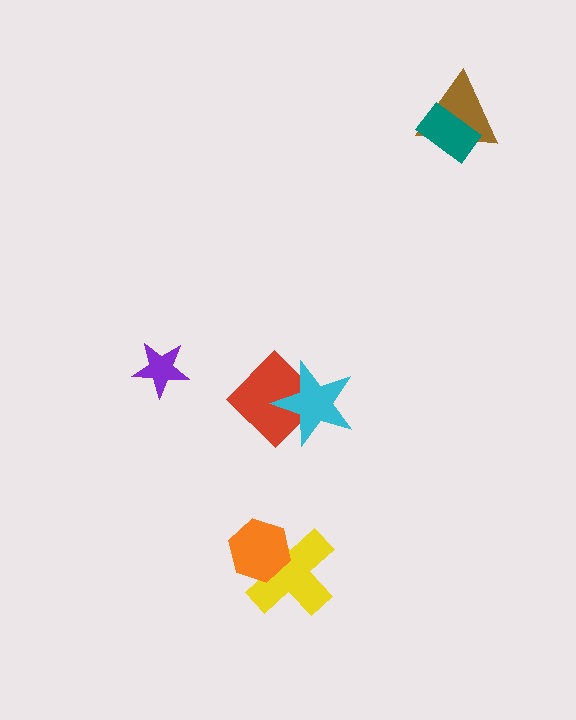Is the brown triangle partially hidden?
Yes, it is partially covered by another shape.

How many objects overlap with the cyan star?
1 object overlaps with the cyan star.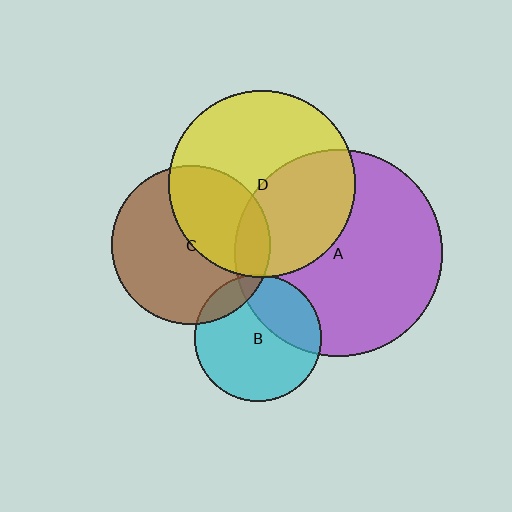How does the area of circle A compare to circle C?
Approximately 1.7 times.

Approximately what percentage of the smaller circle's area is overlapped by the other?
Approximately 15%.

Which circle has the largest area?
Circle A (purple).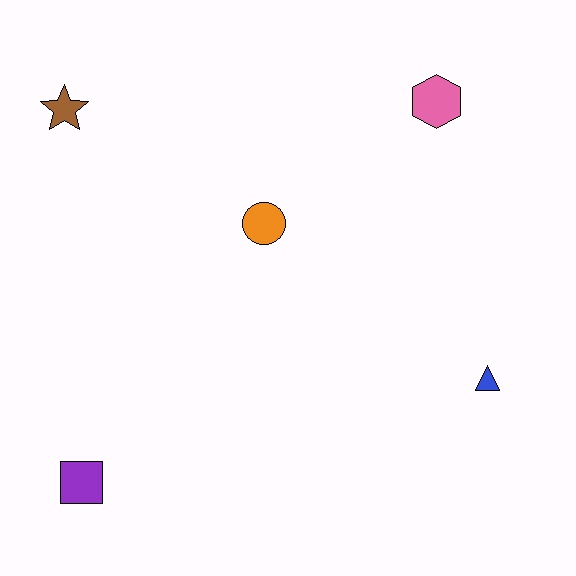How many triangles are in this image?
There is 1 triangle.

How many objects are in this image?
There are 5 objects.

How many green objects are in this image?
There are no green objects.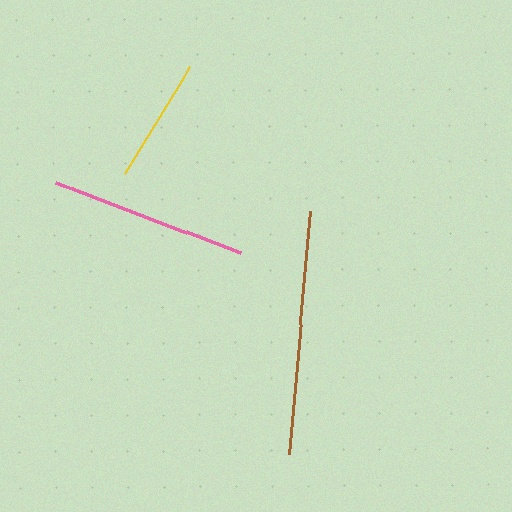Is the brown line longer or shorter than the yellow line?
The brown line is longer than the yellow line.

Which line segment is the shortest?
The yellow line is the shortest at approximately 124 pixels.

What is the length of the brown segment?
The brown segment is approximately 243 pixels long.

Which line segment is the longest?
The brown line is the longest at approximately 243 pixels.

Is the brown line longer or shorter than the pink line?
The brown line is longer than the pink line.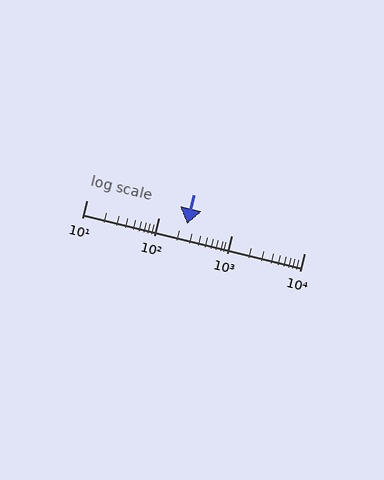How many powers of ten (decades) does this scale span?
The scale spans 3 decades, from 10 to 10000.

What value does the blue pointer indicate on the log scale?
The pointer indicates approximately 240.